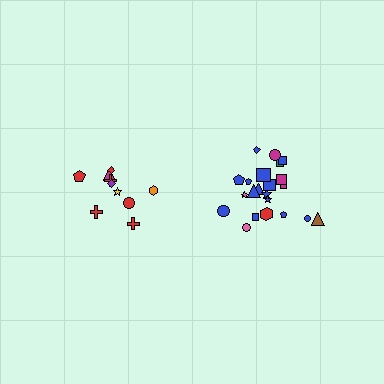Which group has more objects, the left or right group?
The right group.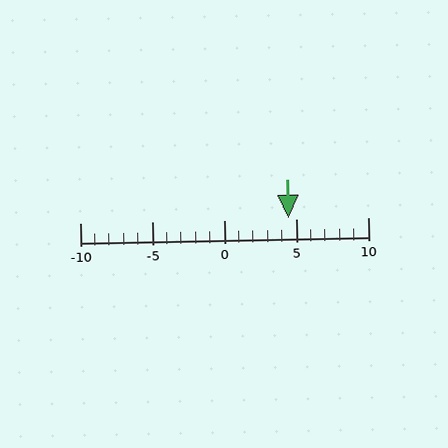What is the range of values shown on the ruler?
The ruler shows values from -10 to 10.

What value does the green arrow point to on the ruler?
The green arrow points to approximately 4.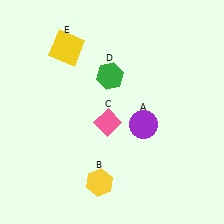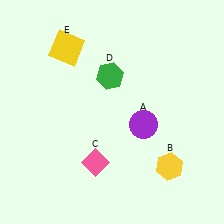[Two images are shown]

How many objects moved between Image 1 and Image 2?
2 objects moved between the two images.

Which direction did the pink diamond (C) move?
The pink diamond (C) moved down.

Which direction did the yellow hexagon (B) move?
The yellow hexagon (B) moved right.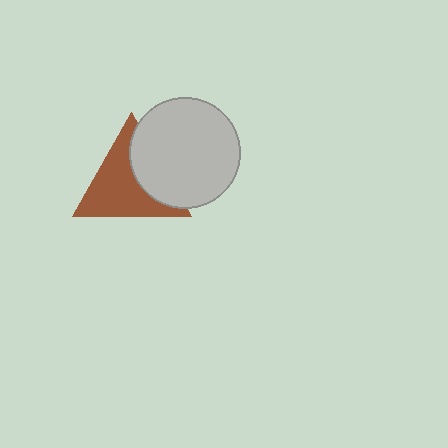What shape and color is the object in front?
The object in front is a light gray circle.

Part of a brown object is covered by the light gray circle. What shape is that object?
It is a triangle.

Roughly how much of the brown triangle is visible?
Most of it is visible (roughly 67%).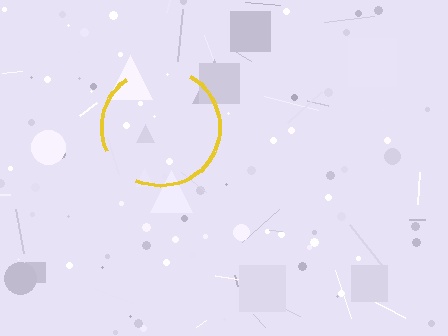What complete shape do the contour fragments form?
The contour fragments form a circle.